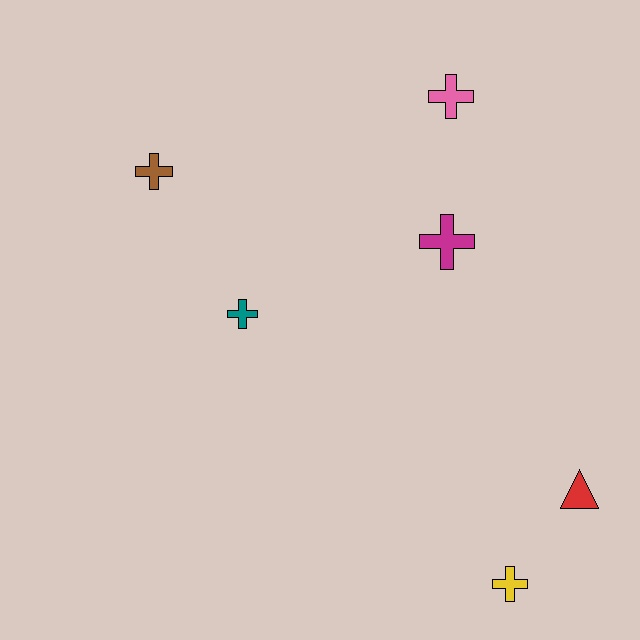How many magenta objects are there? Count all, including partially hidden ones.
There is 1 magenta object.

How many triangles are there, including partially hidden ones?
There is 1 triangle.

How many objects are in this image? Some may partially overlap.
There are 6 objects.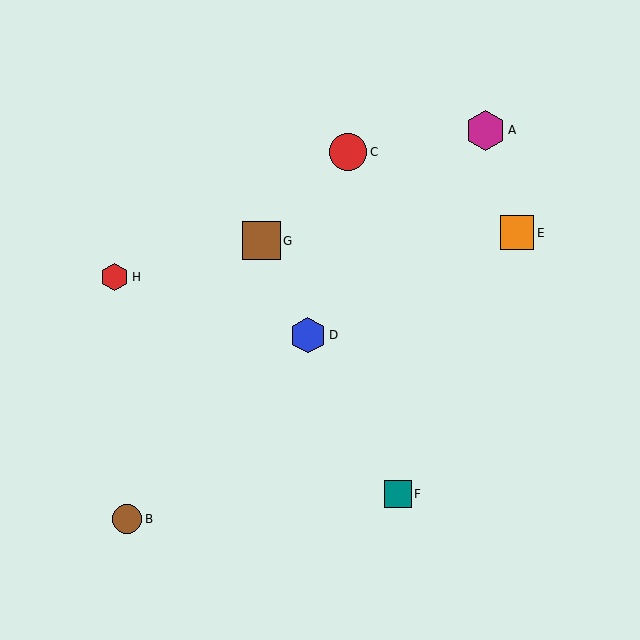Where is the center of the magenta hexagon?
The center of the magenta hexagon is at (486, 130).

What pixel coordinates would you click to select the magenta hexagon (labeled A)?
Click at (486, 130) to select the magenta hexagon A.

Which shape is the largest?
The magenta hexagon (labeled A) is the largest.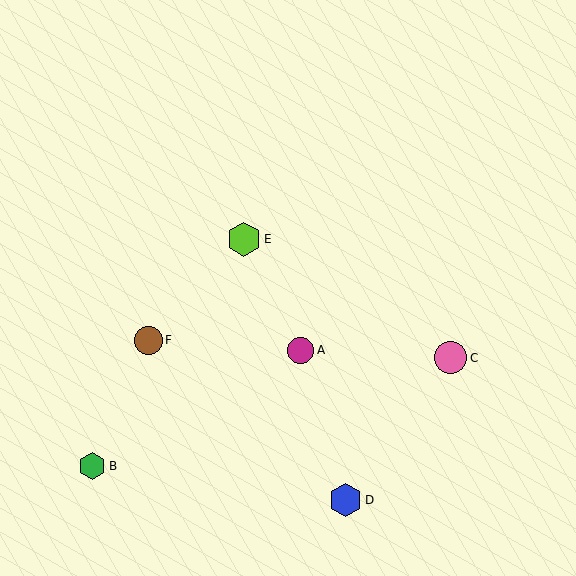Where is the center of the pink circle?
The center of the pink circle is at (451, 358).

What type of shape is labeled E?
Shape E is a lime hexagon.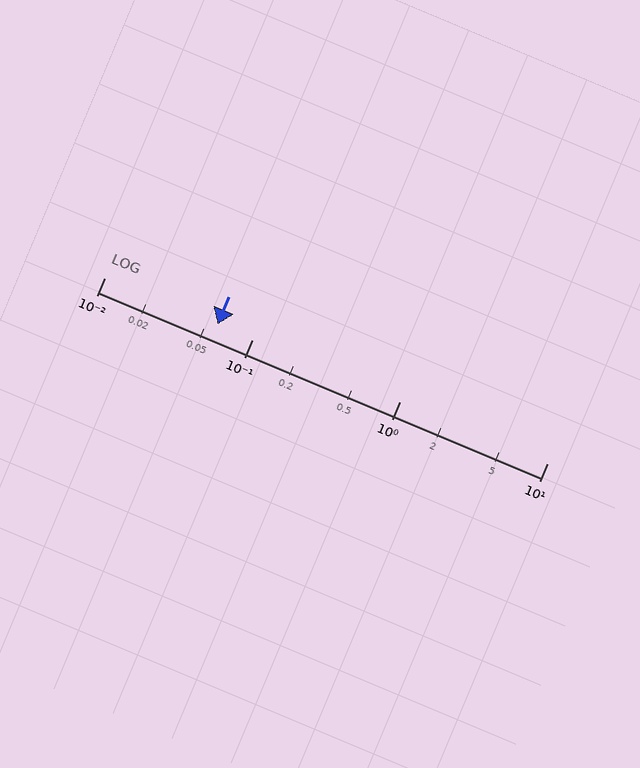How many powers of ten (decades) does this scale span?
The scale spans 3 decades, from 0.01 to 10.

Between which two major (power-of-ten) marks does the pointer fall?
The pointer is between 0.01 and 0.1.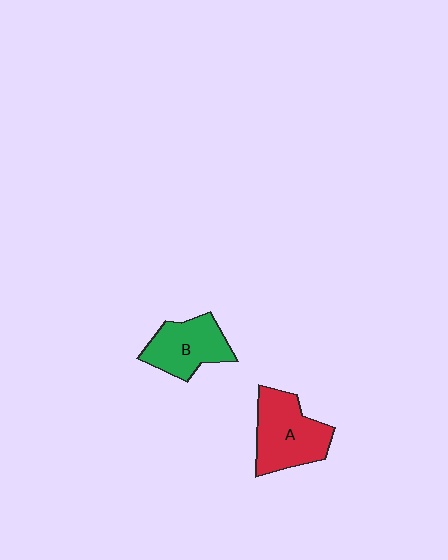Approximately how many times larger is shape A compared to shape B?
Approximately 1.2 times.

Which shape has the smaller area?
Shape B (green).